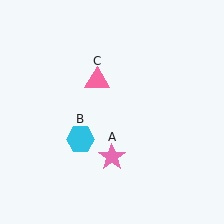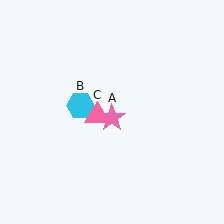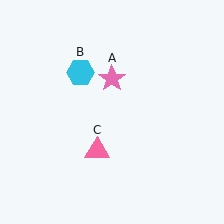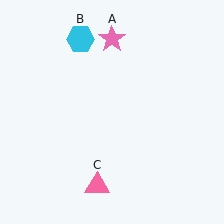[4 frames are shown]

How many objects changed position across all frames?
3 objects changed position: pink star (object A), cyan hexagon (object B), pink triangle (object C).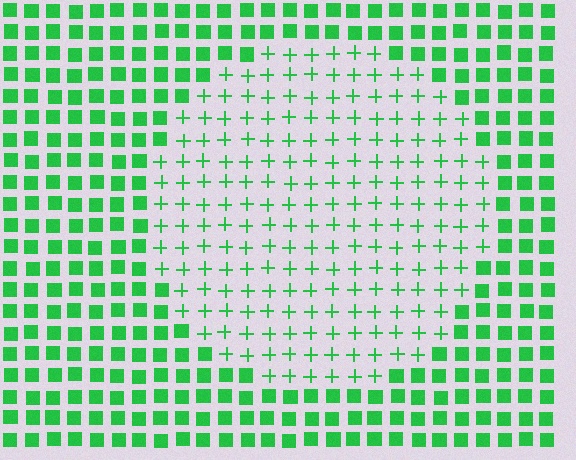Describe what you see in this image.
The image is filled with small green elements arranged in a uniform grid. A circle-shaped region contains plus signs, while the surrounding area contains squares. The boundary is defined purely by the change in element shape.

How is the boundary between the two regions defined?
The boundary is defined by a change in element shape: plus signs inside vs. squares outside. All elements share the same color and spacing.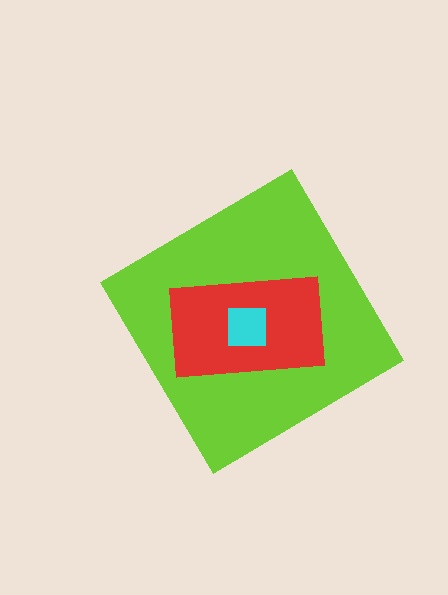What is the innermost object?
The cyan square.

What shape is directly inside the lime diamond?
The red rectangle.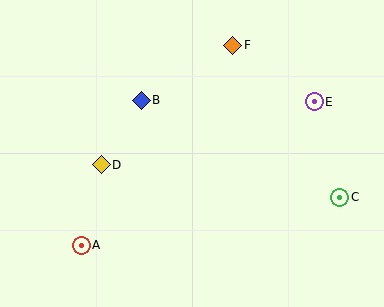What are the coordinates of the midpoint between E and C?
The midpoint between E and C is at (327, 149).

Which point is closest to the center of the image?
Point B at (141, 100) is closest to the center.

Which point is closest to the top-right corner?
Point E is closest to the top-right corner.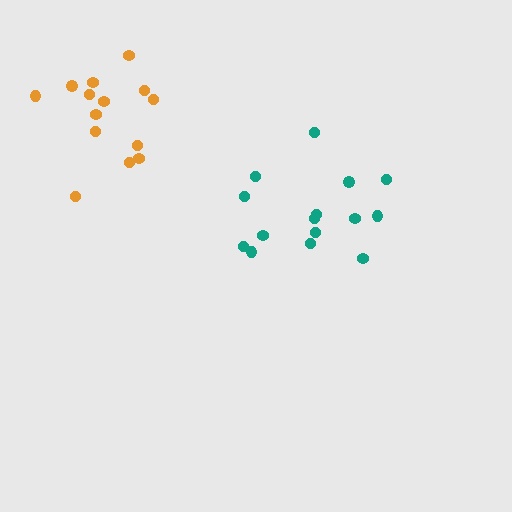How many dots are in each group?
Group 1: 15 dots, Group 2: 14 dots (29 total).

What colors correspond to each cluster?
The clusters are colored: teal, orange.